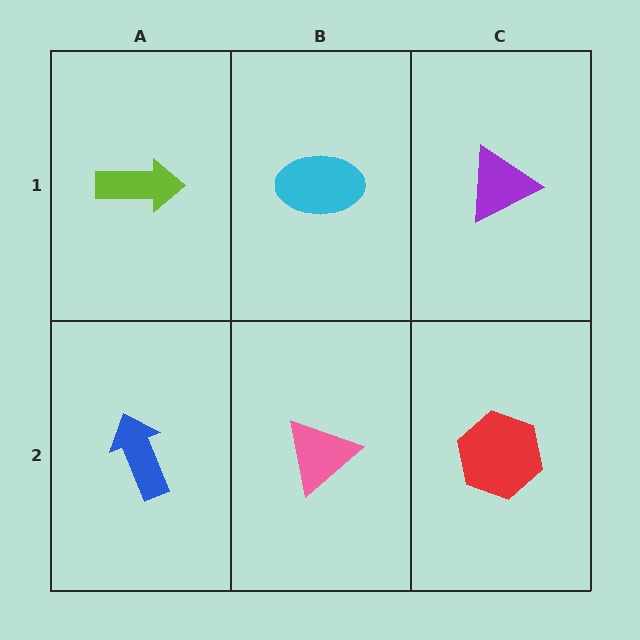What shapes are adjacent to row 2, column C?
A purple triangle (row 1, column C), a pink triangle (row 2, column B).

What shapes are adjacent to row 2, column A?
A lime arrow (row 1, column A), a pink triangle (row 2, column B).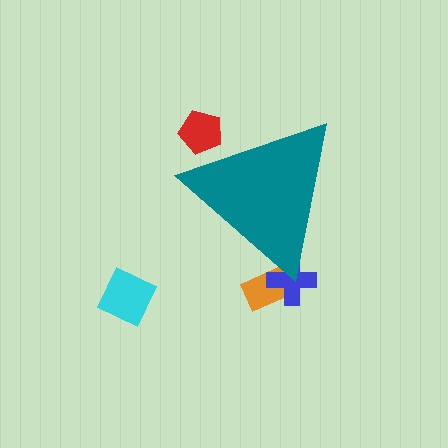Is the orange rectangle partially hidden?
Yes, the orange rectangle is partially hidden behind the teal triangle.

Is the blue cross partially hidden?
Yes, the blue cross is partially hidden behind the teal triangle.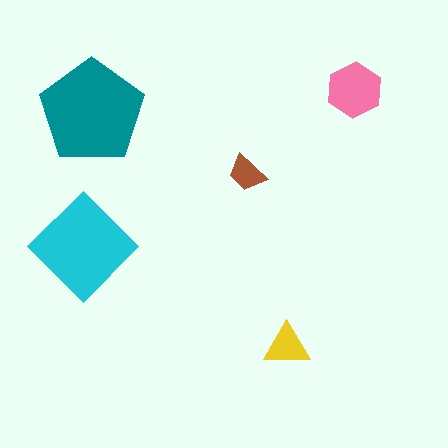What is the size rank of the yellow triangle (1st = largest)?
4th.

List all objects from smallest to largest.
The brown trapezoid, the yellow triangle, the pink hexagon, the cyan diamond, the teal pentagon.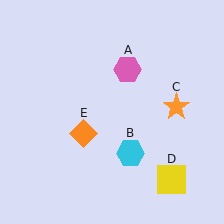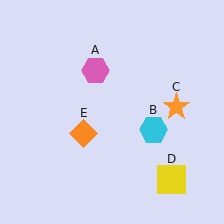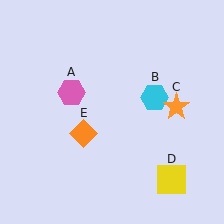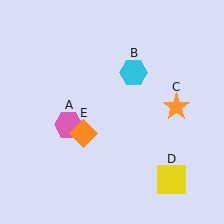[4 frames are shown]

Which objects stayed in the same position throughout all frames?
Orange star (object C) and yellow square (object D) and orange diamond (object E) remained stationary.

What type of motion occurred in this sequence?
The pink hexagon (object A), cyan hexagon (object B) rotated counterclockwise around the center of the scene.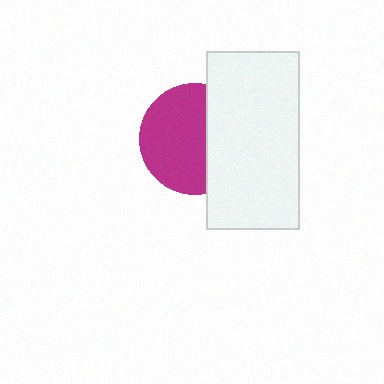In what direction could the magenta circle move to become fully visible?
The magenta circle could move left. That would shift it out from behind the white rectangle entirely.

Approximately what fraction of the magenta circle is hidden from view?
Roughly 38% of the magenta circle is hidden behind the white rectangle.